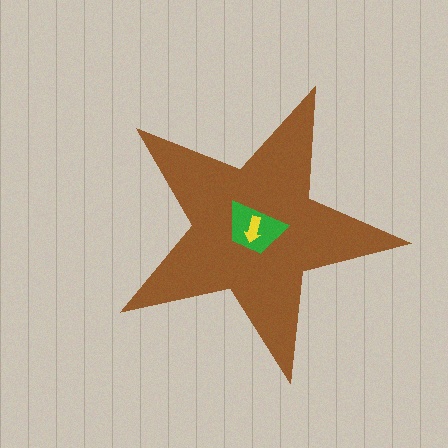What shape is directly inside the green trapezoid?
The yellow arrow.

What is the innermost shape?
The yellow arrow.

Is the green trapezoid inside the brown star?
Yes.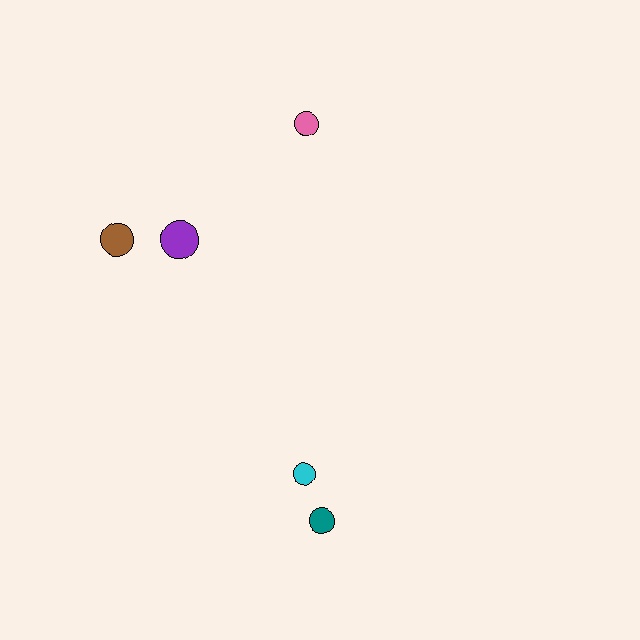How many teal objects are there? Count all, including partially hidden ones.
There is 1 teal object.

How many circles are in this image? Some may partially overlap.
There are 5 circles.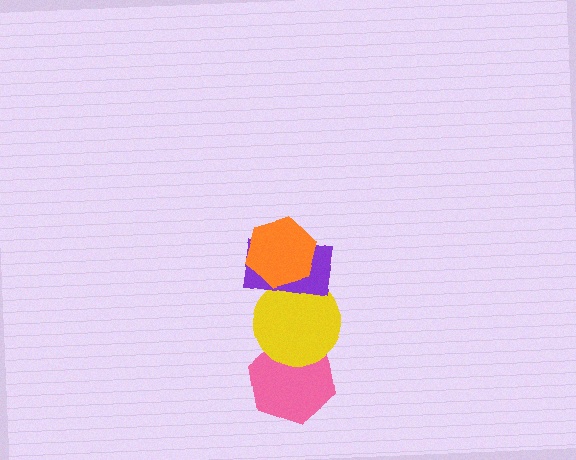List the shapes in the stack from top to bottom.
From top to bottom: the orange hexagon, the purple rectangle, the yellow circle, the pink hexagon.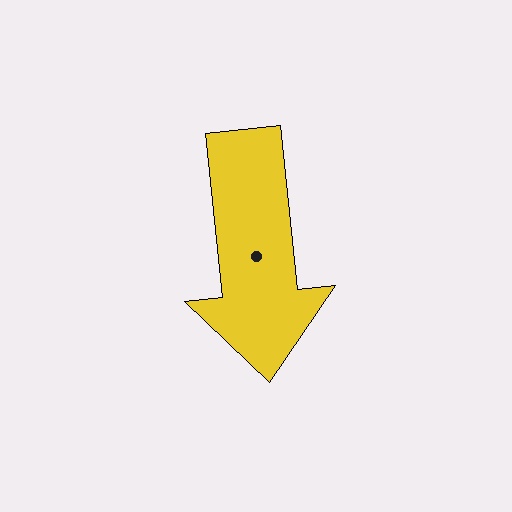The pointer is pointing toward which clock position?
Roughly 6 o'clock.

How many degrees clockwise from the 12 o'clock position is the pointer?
Approximately 174 degrees.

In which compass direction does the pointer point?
South.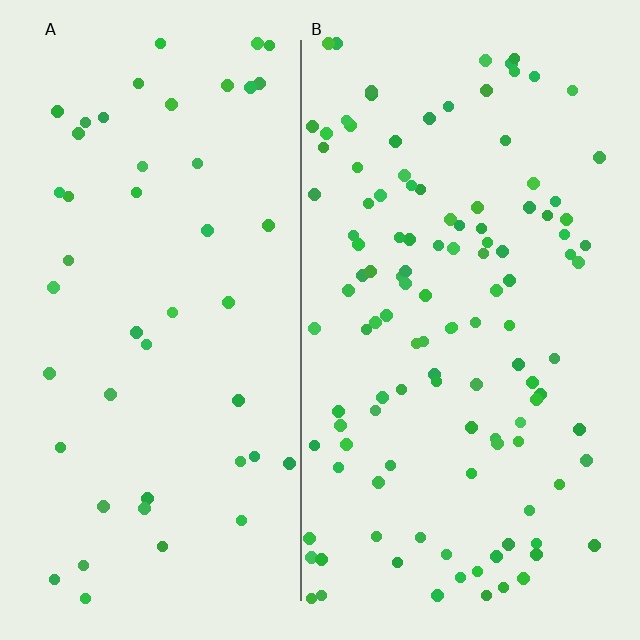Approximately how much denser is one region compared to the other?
Approximately 2.5× — region B over region A.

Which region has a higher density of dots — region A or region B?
B (the right).